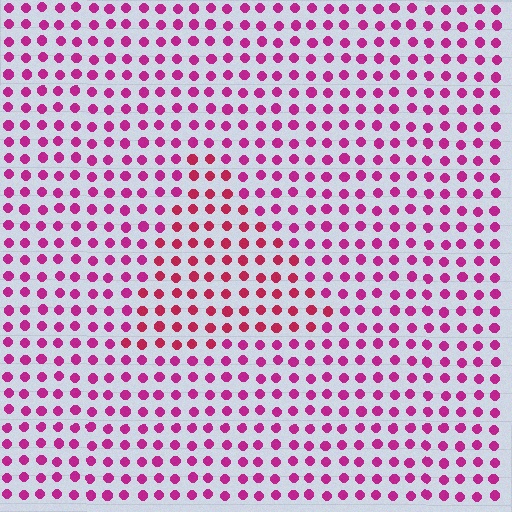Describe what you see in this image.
The image is filled with small magenta elements in a uniform arrangement. A triangle-shaped region is visible where the elements are tinted to a slightly different hue, forming a subtle color boundary.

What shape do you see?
I see a triangle.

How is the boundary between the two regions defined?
The boundary is defined purely by a slight shift in hue (about 24 degrees). Spacing, size, and orientation are identical on both sides.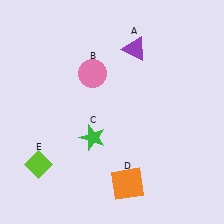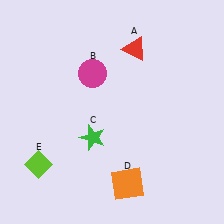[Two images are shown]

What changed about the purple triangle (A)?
In Image 1, A is purple. In Image 2, it changed to red.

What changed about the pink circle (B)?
In Image 1, B is pink. In Image 2, it changed to magenta.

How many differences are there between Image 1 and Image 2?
There are 2 differences between the two images.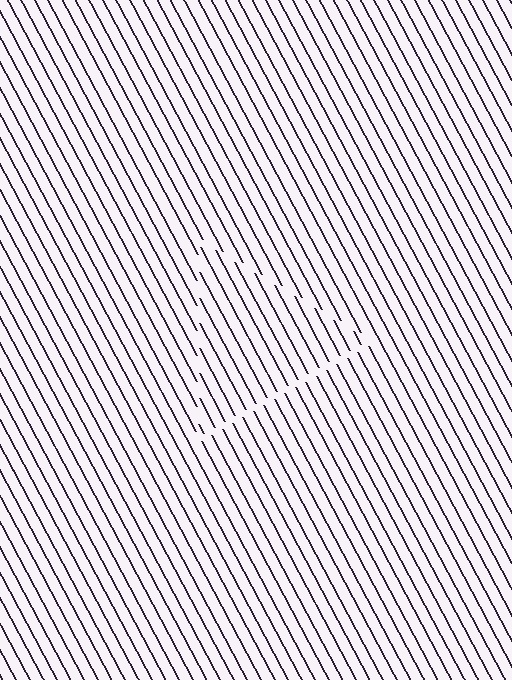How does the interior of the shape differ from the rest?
The interior of the shape contains the same grating, shifted by half a period — the contour is defined by the phase discontinuity where line-ends from the inner and outer gratings abut.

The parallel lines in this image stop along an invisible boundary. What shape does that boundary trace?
An illusory triangle. The interior of the shape contains the same grating, shifted by half a period — the contour is defined by the phase discontinuity where line-ends from the inner and outer gratings abut.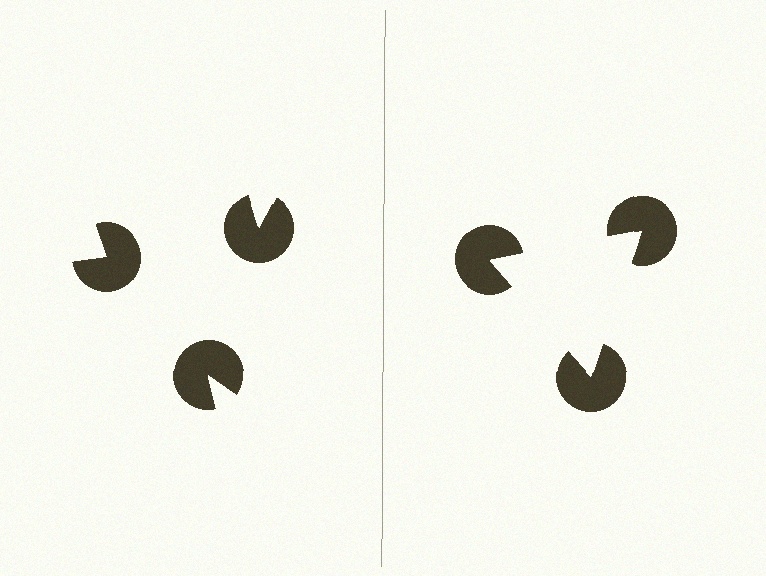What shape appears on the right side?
An illusory triangle.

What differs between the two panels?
The pac-man discs are positioned identically on both sides; only the wedge orientations differ. On the right they align to a triangle; on the left they are misaligned.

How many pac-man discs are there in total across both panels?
6 — 3 on each side.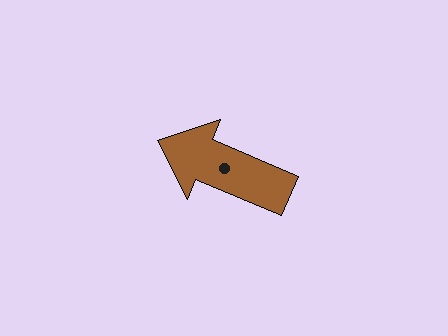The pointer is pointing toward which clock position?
Roughly 10 o'clock.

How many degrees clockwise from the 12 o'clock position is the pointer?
Approximately 293 degrees.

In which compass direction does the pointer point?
Northwest.